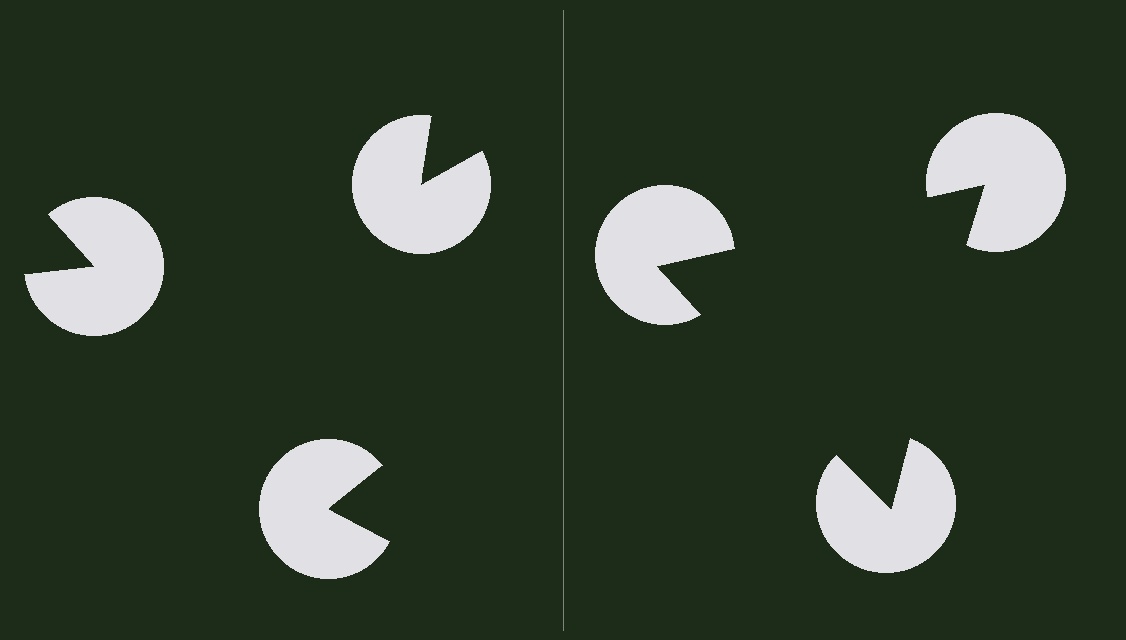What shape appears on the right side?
An illusory triangle.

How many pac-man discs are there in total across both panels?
6 — 3 on each side.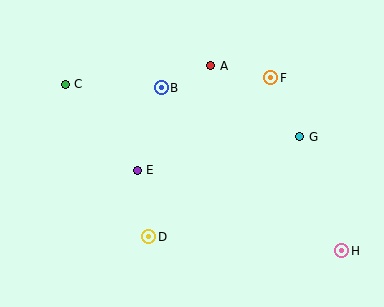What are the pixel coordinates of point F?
Point F is at (271, 78).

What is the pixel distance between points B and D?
The distance between B and D is 150 pixels.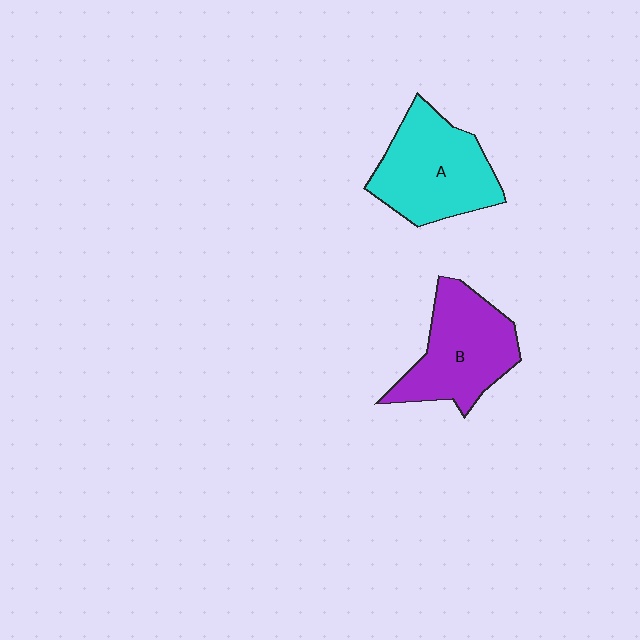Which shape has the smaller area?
Shape B (purple).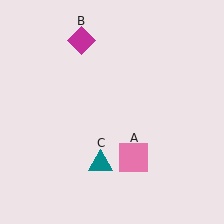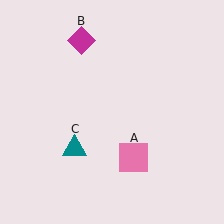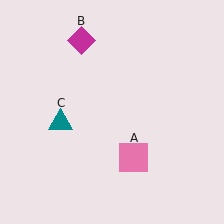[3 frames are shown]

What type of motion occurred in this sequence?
The teal triangle (object C) rotated clockwise around the center of the scene.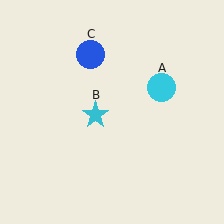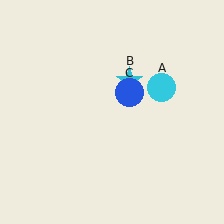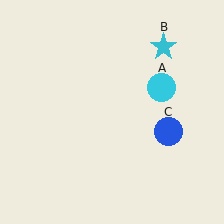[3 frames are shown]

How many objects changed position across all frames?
2 objects changed position: cyan star (object B), blue circle (object C).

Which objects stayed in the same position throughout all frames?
Cyan circle (object A) remained stationary.